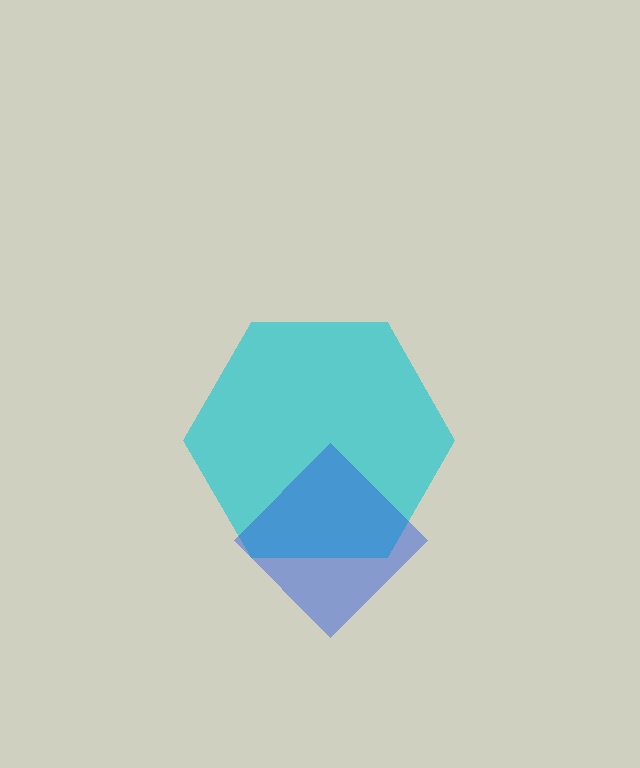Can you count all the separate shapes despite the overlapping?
Yes, there are 2 separate shapes.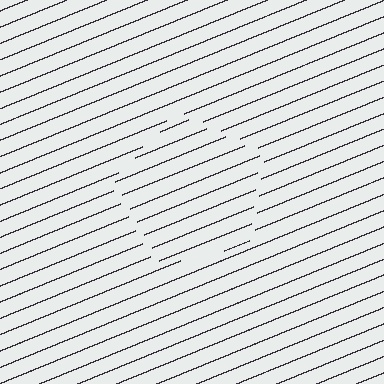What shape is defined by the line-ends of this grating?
An illusory pentagon. The interior of the shape contains the same grating, shifted by half a period — the contour is defined by the phase discontinuity where line-ends from the inner and outer gratings abut.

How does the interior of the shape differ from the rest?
The interior of the shape contains the same grating, shifted by half a period — the contour is defined by the phase discontinuity where line-ends from the inner and outer gratings abut.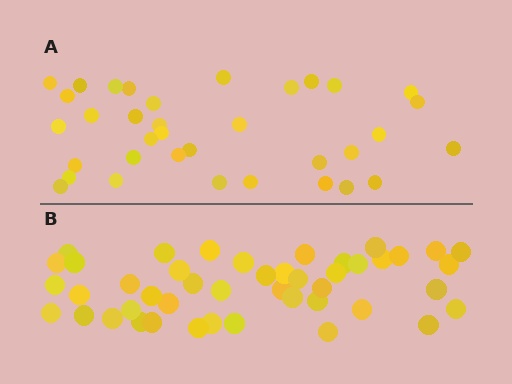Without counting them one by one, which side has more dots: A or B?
Region B (the bottom region) has more dots.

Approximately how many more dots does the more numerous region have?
Region B has roughly 10 or so more dots than region A.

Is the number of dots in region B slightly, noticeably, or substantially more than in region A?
Region B has noticeably more, but not dramatically so. The ratio is roughly 1.3 to 1.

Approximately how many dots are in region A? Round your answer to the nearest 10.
About 40 dots. (The exact count is 35, which rounds to 40.)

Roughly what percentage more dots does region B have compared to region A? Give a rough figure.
About 30% more.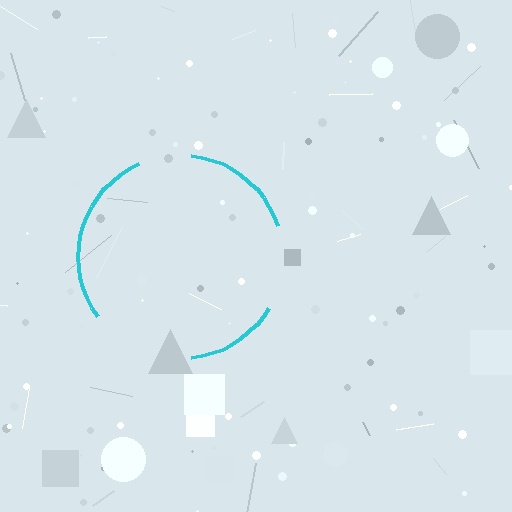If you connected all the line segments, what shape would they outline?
They would outline a circle.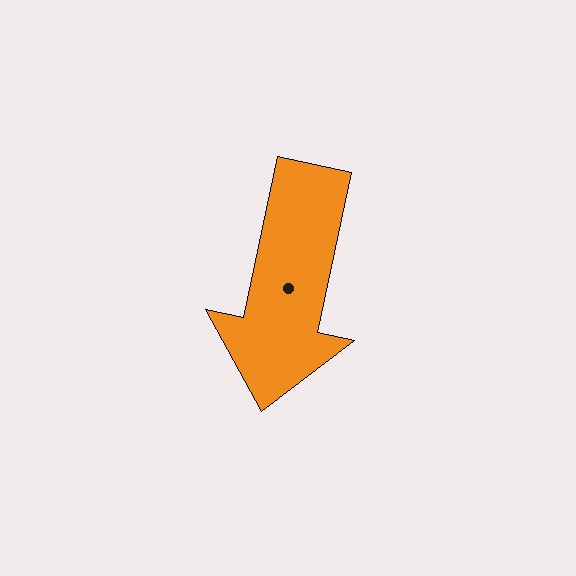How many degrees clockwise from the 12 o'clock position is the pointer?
Approximately 192 degrees.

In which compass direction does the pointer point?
South.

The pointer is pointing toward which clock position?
Roughly 6 o'clock.